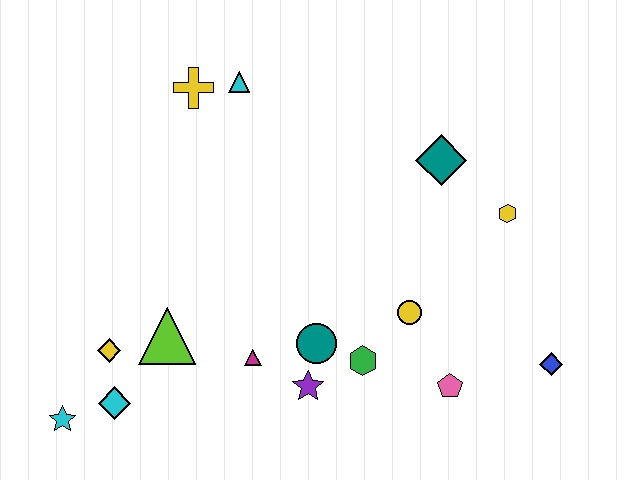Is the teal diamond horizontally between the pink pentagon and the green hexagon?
Yes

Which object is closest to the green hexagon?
The teal circle is closest to the green hexagon.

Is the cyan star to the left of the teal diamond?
Yes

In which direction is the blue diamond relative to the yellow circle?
The blue diamond is to the right of the yellow circle.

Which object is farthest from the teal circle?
The yellow cross is farthest from the teal circle.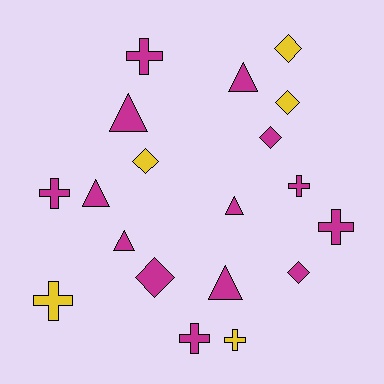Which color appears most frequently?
Magenta, with 14 objects.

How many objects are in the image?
There are 19 objects.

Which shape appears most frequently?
Cross, with 7 objects.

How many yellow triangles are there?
There are no yellow triangles.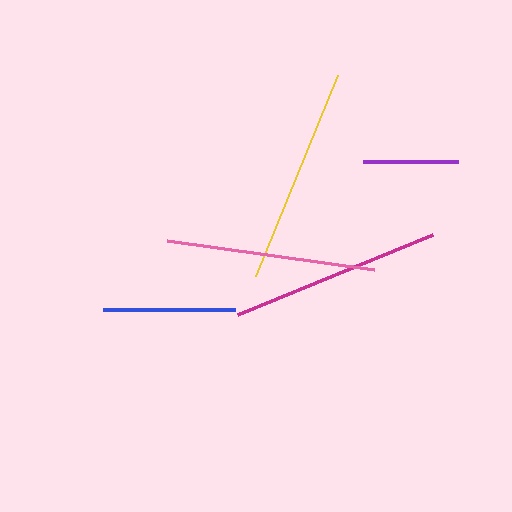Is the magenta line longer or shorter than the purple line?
The magenta line is longer than the purple line.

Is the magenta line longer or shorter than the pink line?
The magenta line is longer than the pink line.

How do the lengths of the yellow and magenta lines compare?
The yellow and magenta lines are approximately the same length.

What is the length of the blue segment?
The blue segment is approximately 132 pixels long.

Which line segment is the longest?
The yellow line is the longest at approximately 217 pixels.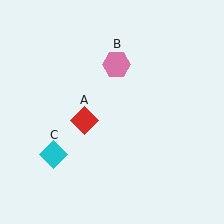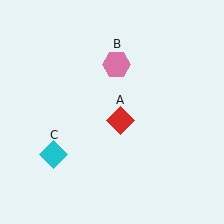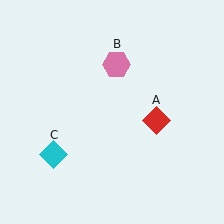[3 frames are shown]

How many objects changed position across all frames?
1 object changed position: red diamond (object A).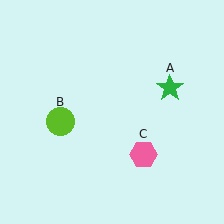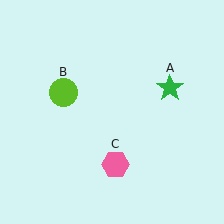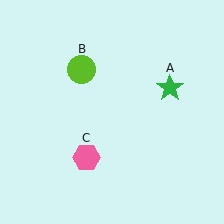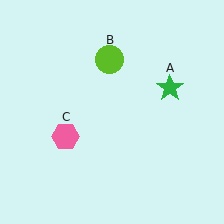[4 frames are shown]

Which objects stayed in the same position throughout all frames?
Green star (object A) remained stationary.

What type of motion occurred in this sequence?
The lime circle (object B), pink hexagon (object C) rotated clockwise around the center of the scene.